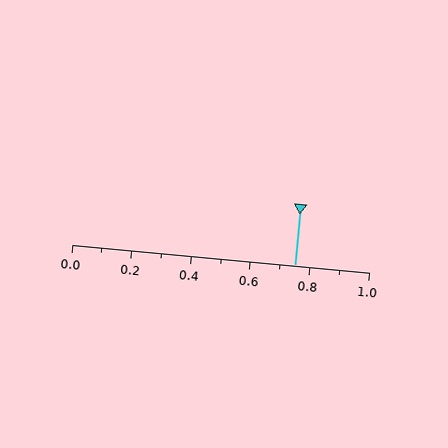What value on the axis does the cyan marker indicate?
The marker indicates approximately 0.75.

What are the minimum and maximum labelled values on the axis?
The axis runs from 0.0 to 1.0.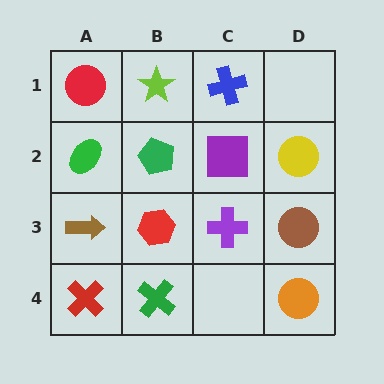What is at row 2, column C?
A purple square.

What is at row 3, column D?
A brown circle.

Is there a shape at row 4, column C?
No, that cell is empty.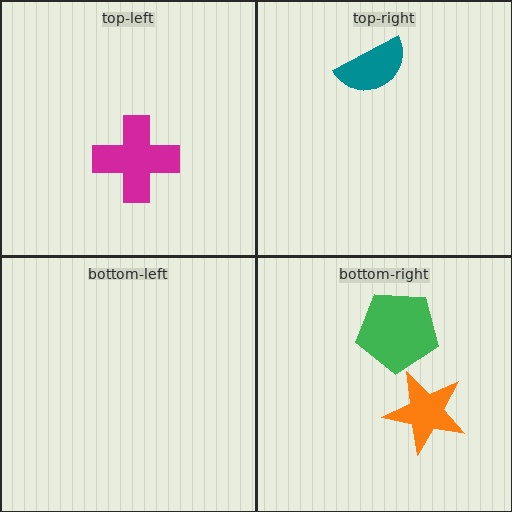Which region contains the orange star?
The bottom-right region.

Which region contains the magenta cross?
The top-left region.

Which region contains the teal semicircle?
The top-right region.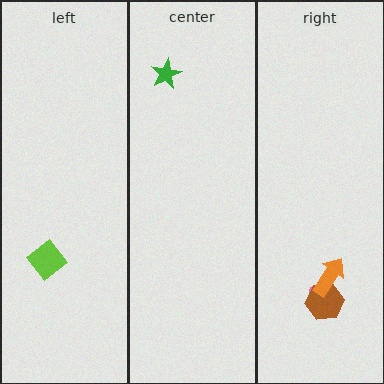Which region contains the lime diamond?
The left region.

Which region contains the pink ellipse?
The right region.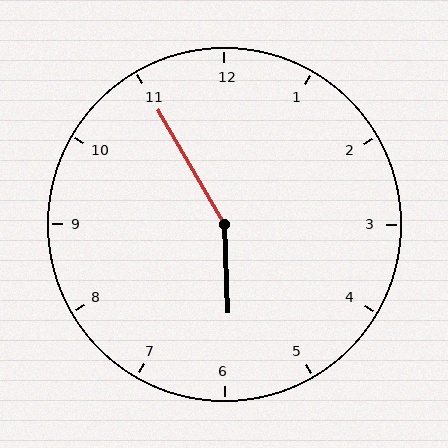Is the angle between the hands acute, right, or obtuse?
It is obtuse.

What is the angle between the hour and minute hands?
Approximately 152 degrees.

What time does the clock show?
5:55.